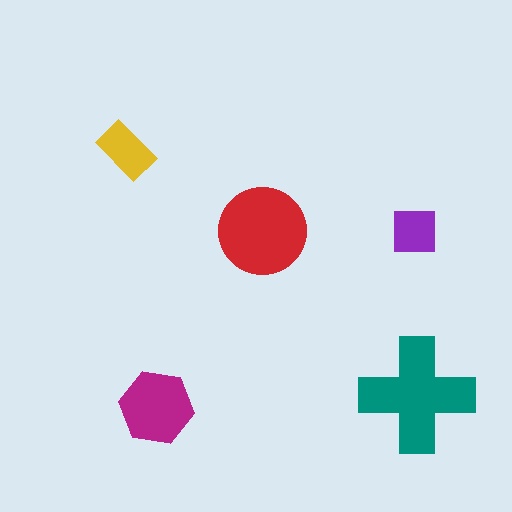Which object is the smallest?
The purple square.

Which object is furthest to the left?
The yellow rectangle is leftmost.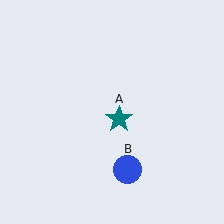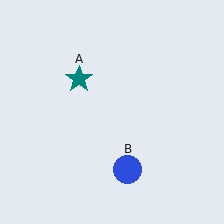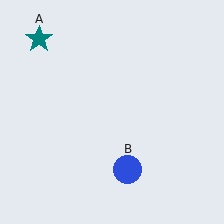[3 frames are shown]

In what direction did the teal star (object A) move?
The teal star (object A) moved up and to the left.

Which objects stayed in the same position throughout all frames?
Blue circle (object B) remained stationary.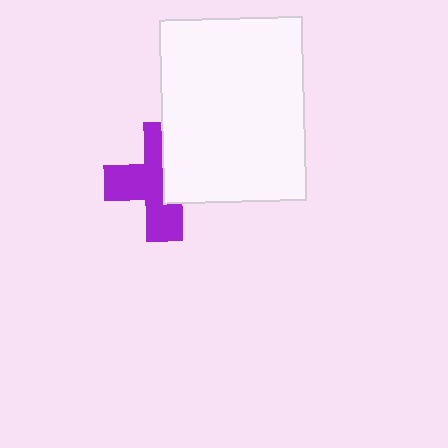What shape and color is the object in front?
The object in front is a white rectangle.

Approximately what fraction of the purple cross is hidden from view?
Roughly 42% of the purple cross is hidden behind the white rectangle.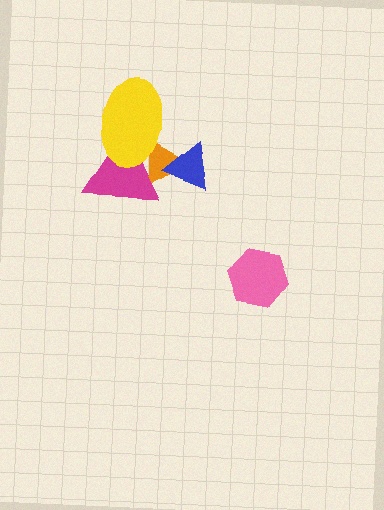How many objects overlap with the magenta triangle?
2 objects overlap with the magenta triangle.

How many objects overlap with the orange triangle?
3 objects overlap with the orange triangle.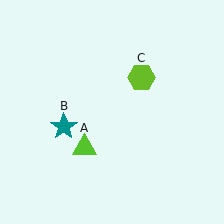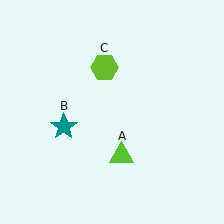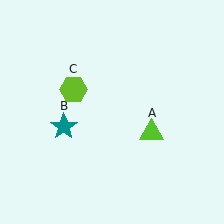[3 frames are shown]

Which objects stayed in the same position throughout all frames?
Teal star (object B) remained stationary.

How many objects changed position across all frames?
2 objects changed position: lime triangle (object A), lime hexagon (object C).